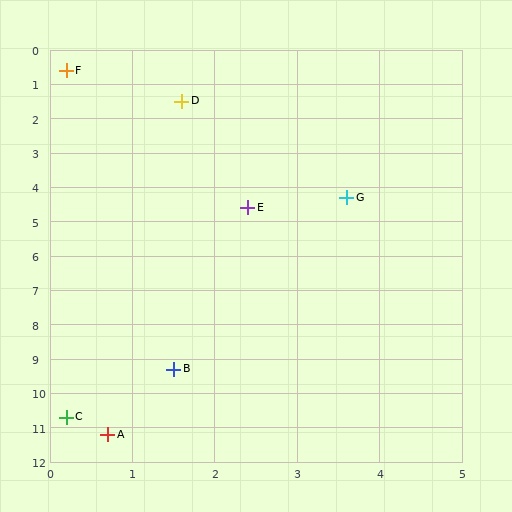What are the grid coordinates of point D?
Point D is at approximately (1.6, 1.5).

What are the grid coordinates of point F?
Point F is at approximately (0.2, 0.6).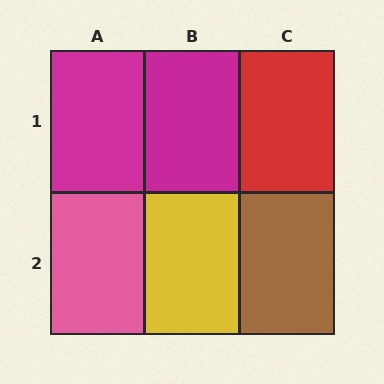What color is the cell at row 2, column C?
Brown.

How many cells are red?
1 cell is red.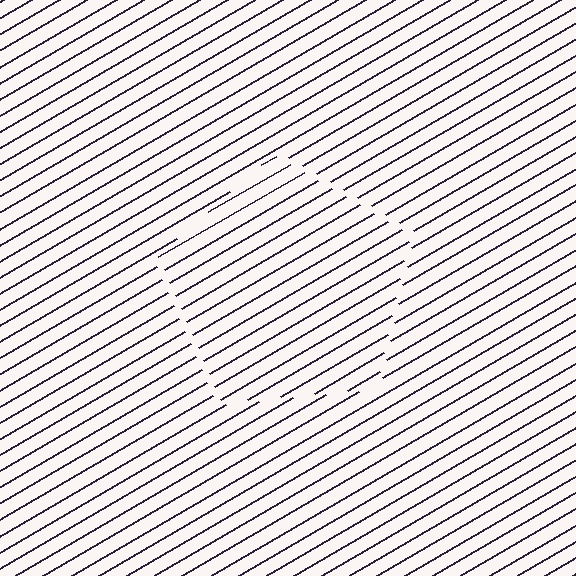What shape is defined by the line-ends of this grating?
An illusory pentagon. The interior of the shape contains the same grating, shifted by half a period — the contour is defined by the phase discontinuity where line-ends from the inner and outer gratings abut.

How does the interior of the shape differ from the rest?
The interior of the shape contains the same grating, shifted by half a period — the contour is defined by the phase discontinuity where line-ends from the inner and outer gratings abut.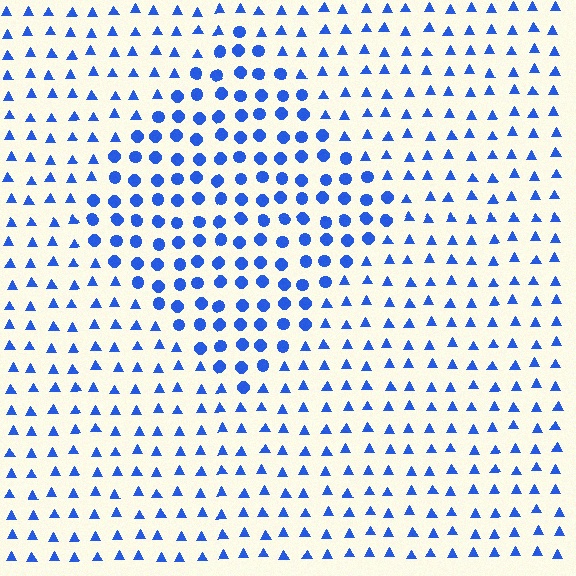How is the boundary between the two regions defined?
The boundary is defined by a change in element shape: circles inside vs. triangles outside. All elements share the same color and spacing.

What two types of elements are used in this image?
The image uses circles inside the diamond region and triangles outside it.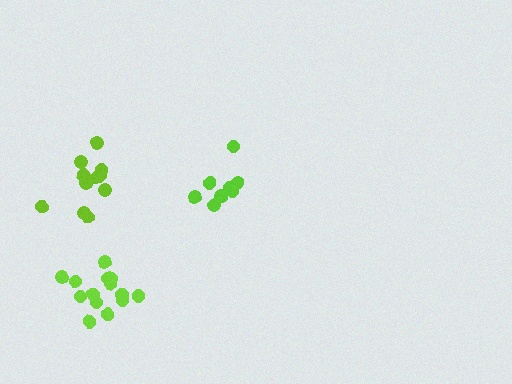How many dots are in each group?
Group 1: 14 dots, Group 2: 9 dots, Group 3: 11 dots (34 total).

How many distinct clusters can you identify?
There are 3 distinct clusters.